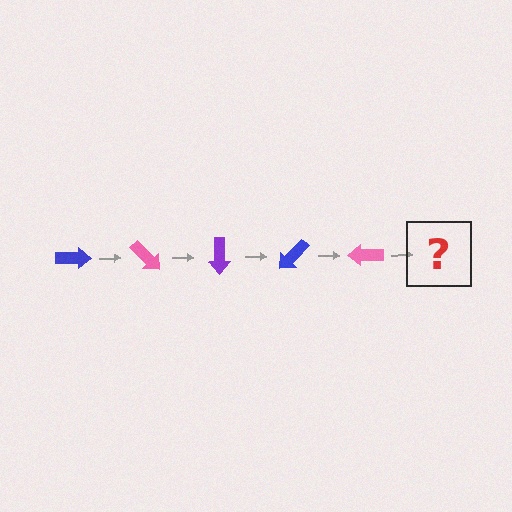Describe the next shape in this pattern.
It should be a purple arrow, rotated 225 degrees from the start.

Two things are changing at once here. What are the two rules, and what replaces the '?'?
The two rules are that it rotates 45 degrees each step and the color cycles through blue, pink, and purple. The '?' should be a purple arrow, rotated 225 degrees from the start.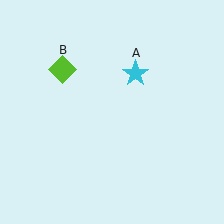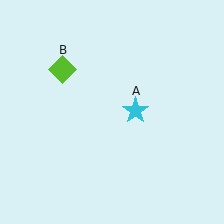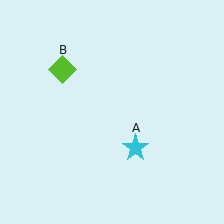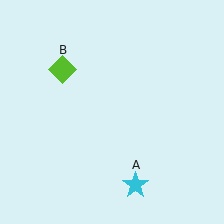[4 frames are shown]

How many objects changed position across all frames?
1 object changed position: cyan star (object A).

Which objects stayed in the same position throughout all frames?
Lime diamond (object B) remained stationary.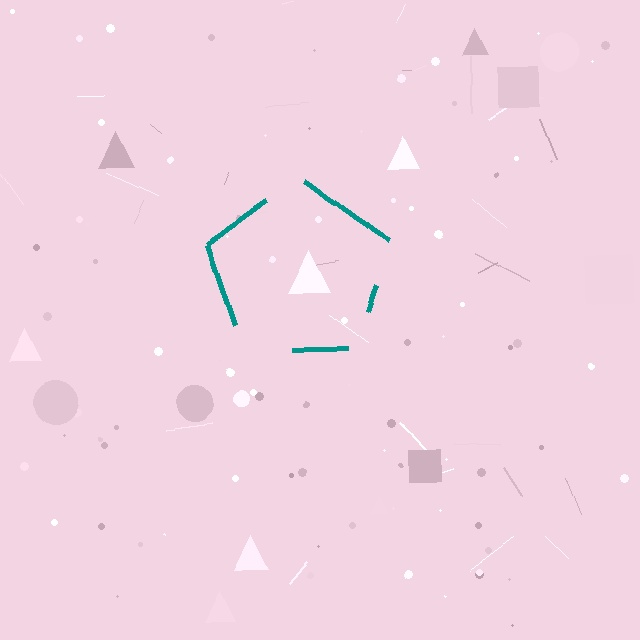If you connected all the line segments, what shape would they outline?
They would outline a pentagon.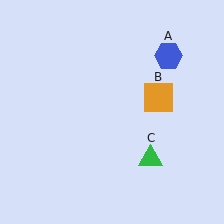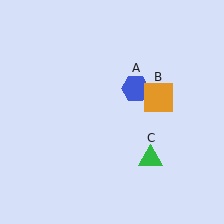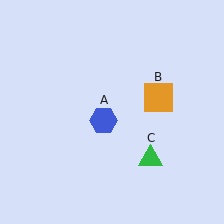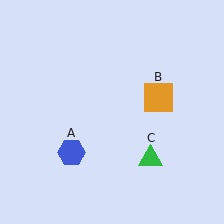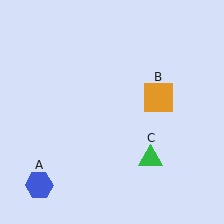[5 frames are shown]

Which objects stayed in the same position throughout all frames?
Orange square (object B) and green triangle (object C) remained stationary.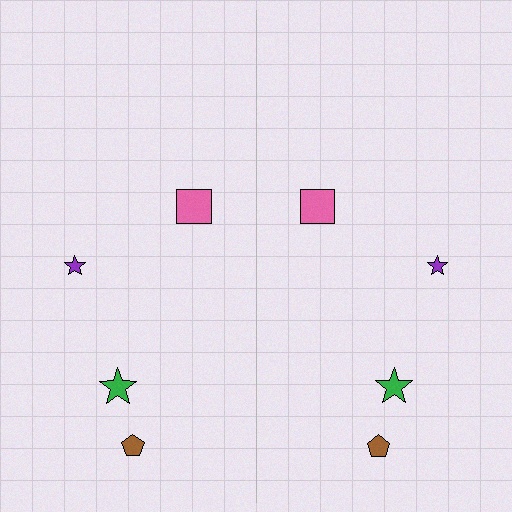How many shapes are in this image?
There are 8 shapes in this image.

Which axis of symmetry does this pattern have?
The pattern has a vertical axis of symmetry running through the center of the image.